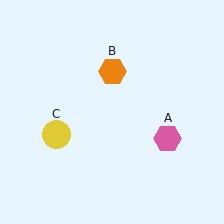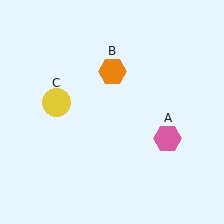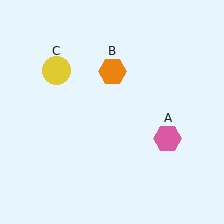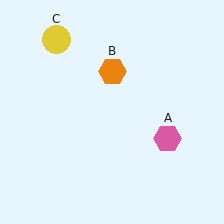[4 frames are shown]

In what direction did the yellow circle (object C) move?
The yellow circle (object C) moved up.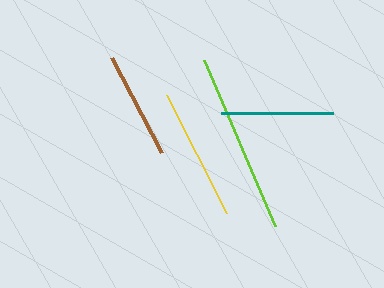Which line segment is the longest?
The lime line is the longest at approximately 182 pixels.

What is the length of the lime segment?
The lime segment is approximately 182 pixels long.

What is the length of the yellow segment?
The yellow segment is approximately 132 pixels long.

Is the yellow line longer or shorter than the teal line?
The yellow line is longer than the teal line.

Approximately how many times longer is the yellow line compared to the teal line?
The yellow line is approximately 1.2 times the length of the teal line.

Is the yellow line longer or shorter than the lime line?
The lime line is longer than the yellow line.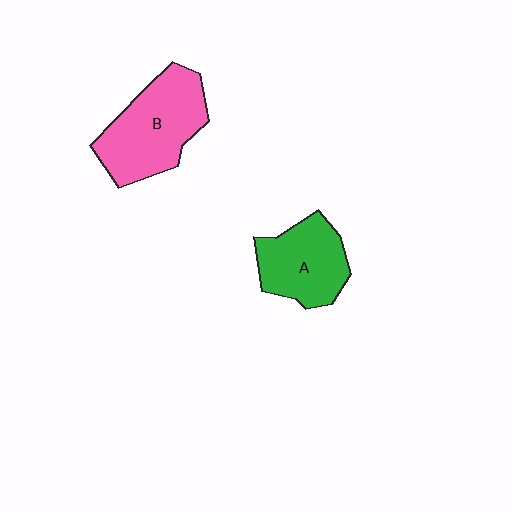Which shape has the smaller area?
Shape A (green).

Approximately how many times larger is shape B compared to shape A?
Approximately 1.3 times.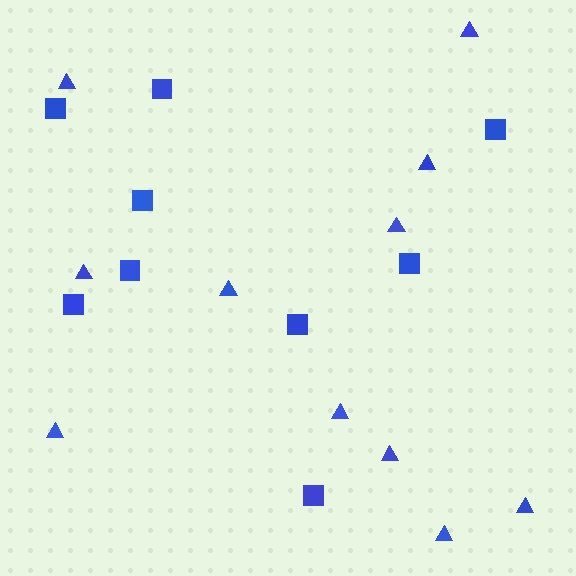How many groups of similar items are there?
There are 2 groups: one group of triangles (11) and one group of squares (9).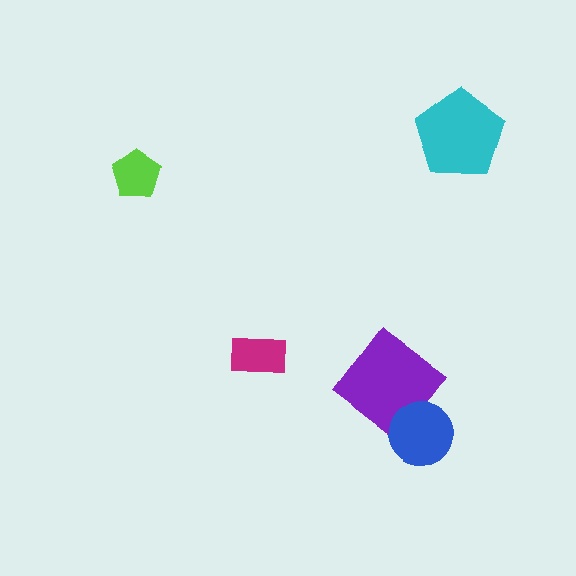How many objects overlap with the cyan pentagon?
0 objects overlap with the cyan pentagon.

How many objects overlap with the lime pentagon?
0 objects overlap with the lime pentagon.